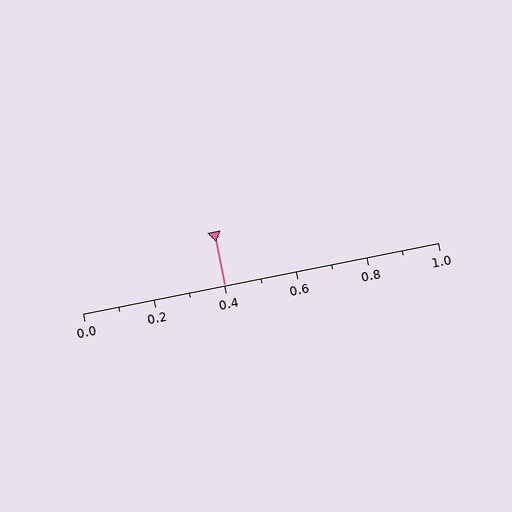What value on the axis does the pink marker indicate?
The marker indicates approximately 0.4.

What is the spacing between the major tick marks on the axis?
The major ticks are spaced 0.2 apart.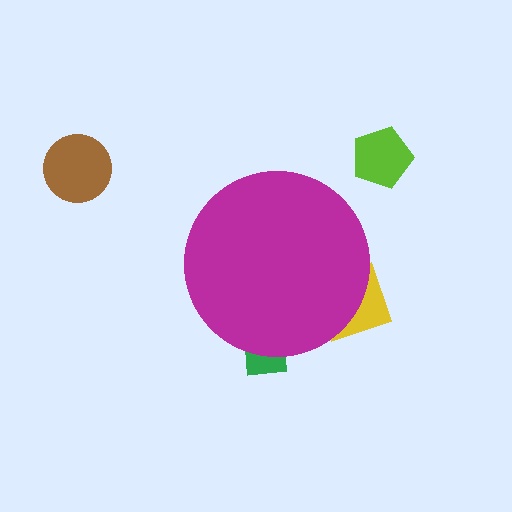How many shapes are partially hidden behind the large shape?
2 shapes are partially hidden.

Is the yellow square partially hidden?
Yes, the yellow square is partially hidden behind the magenta circle.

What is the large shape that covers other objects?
A magenta circle.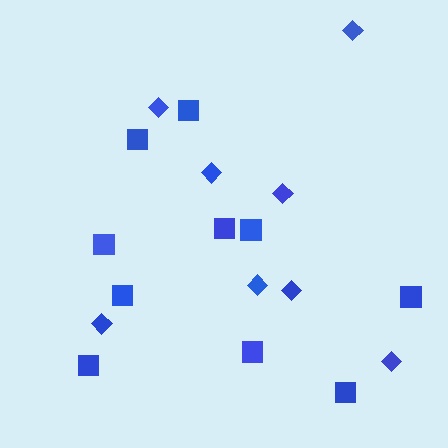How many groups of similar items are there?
There are 2 groups: one group of squares (10) and one group of diamonds (8).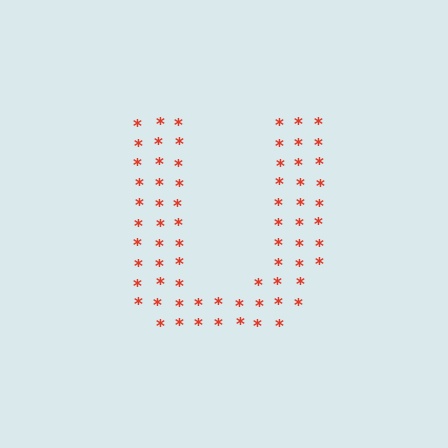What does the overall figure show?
The overall figure shows the letter U.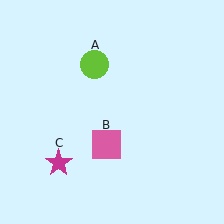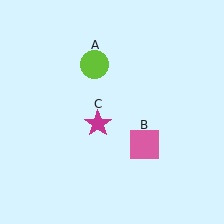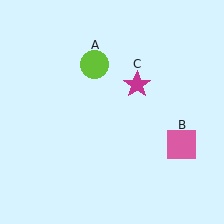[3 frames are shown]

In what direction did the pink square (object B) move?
The pink square (object B) moved right.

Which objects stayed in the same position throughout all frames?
Lime circle (object A) remained stationary.